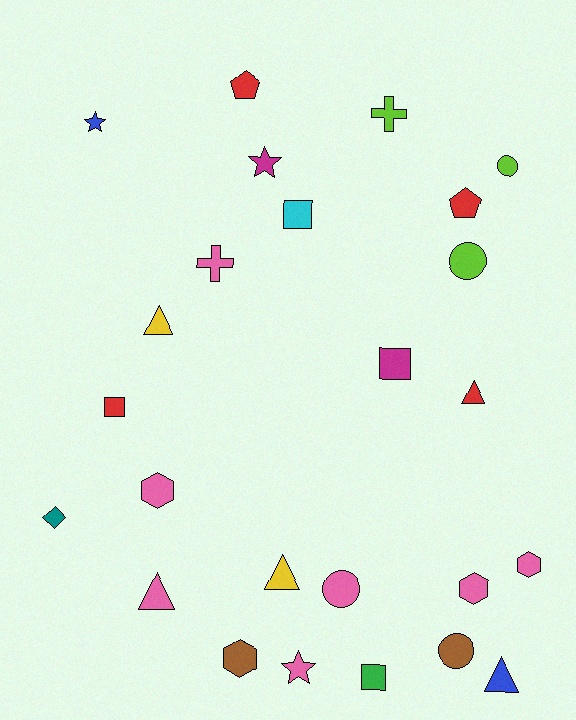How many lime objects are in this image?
There are 3 lime objects.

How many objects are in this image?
There are 25 objects.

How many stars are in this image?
There are 3 stars.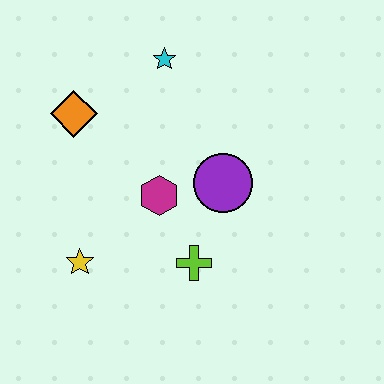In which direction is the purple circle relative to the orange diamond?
The purple circle is to the right of the orange diamond.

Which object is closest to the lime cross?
The magenta hexagon is closest to the lime cross.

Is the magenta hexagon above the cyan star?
No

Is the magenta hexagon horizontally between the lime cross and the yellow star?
Yes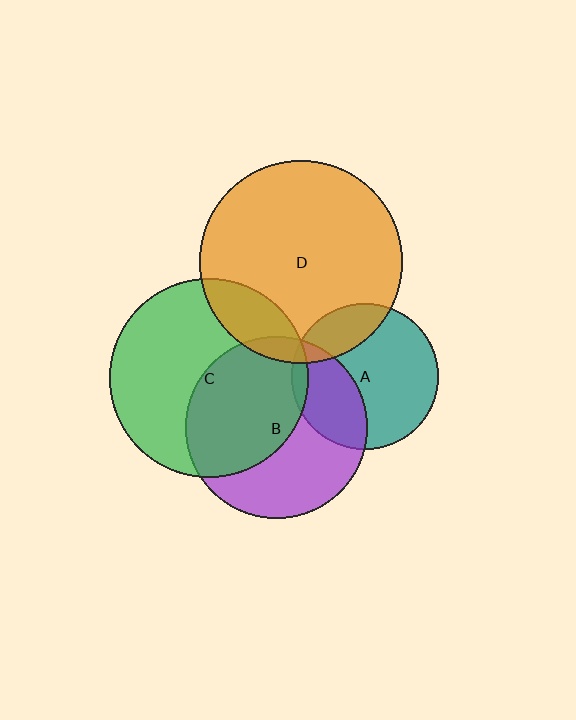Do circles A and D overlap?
Yes.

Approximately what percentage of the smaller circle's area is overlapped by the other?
Approximately 20%.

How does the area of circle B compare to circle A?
Approximately 1.5 times.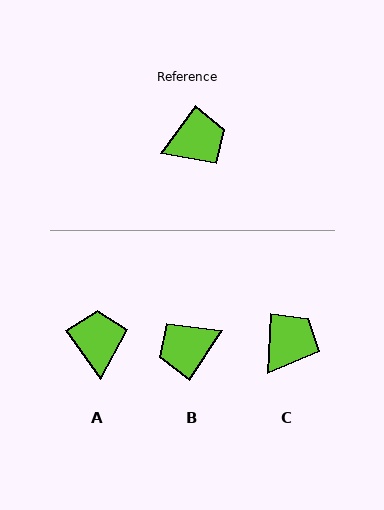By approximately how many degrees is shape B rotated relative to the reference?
Approximately 178 degrees clockwise.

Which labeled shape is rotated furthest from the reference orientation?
B, about 178 degrees away.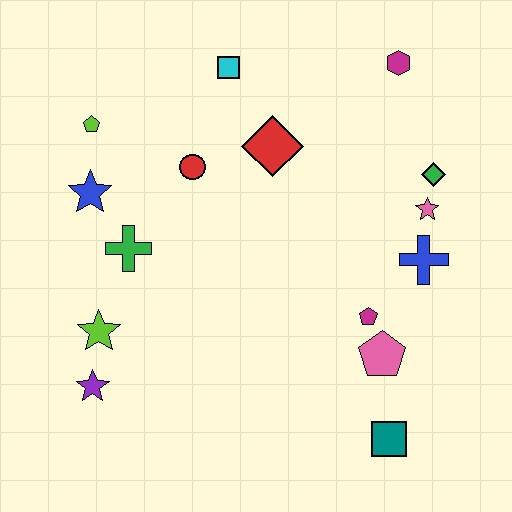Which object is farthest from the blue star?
The teal square is farthest from the blue star.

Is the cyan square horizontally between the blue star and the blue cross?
Yes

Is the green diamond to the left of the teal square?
No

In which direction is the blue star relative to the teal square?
The blue star is to the left of the teal square.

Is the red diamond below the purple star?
No